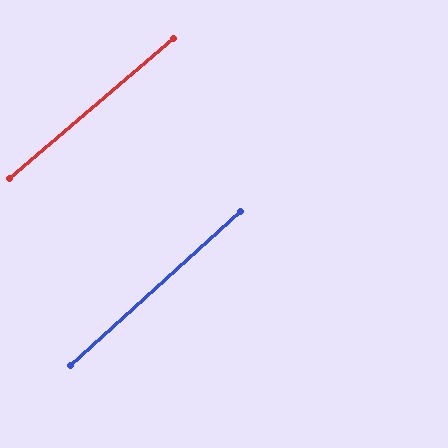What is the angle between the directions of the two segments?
Approximately 2 degrees.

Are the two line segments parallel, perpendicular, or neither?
Parallel — their directions differ by only 1.6°.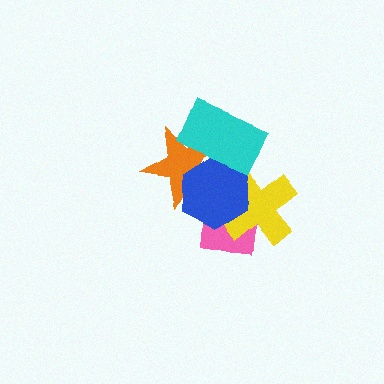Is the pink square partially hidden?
Yes, it is partially covered by another shape.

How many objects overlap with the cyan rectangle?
2 objects overlap with the cyan rectangle.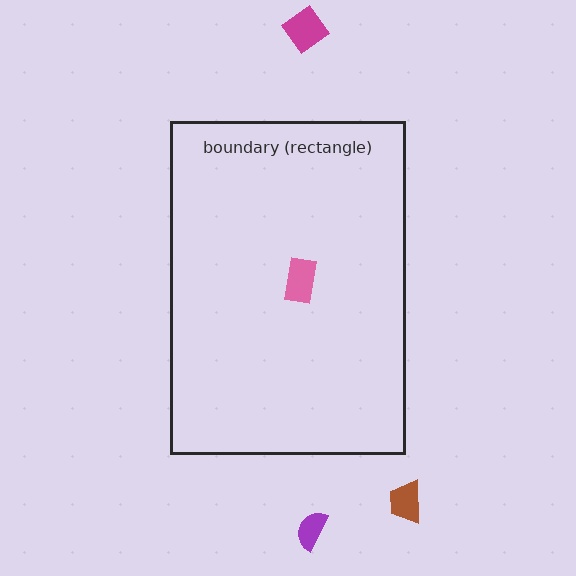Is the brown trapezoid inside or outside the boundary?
Outside.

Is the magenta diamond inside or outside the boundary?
Outside.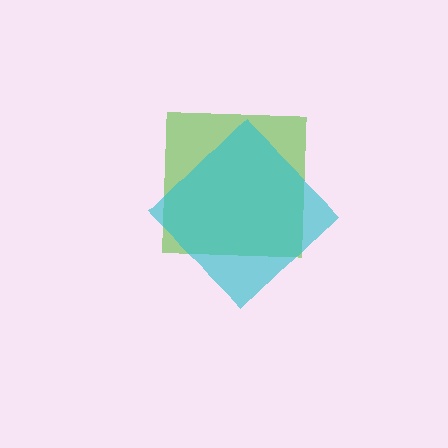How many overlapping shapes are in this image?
There are 2 overlapping shapes in the image.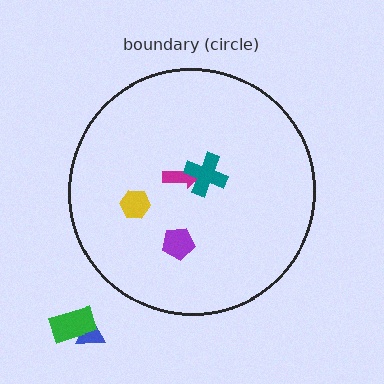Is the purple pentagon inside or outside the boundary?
Inside.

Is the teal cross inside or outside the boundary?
Inside.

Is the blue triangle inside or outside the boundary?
Outside.